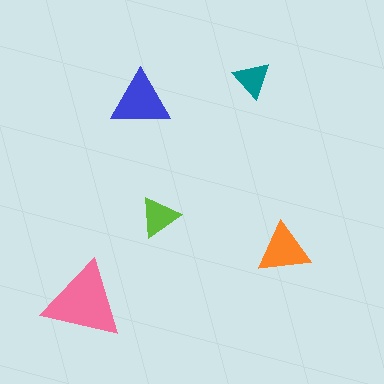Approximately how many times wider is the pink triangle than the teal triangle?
About 2 times wider.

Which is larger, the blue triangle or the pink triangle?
The pink one.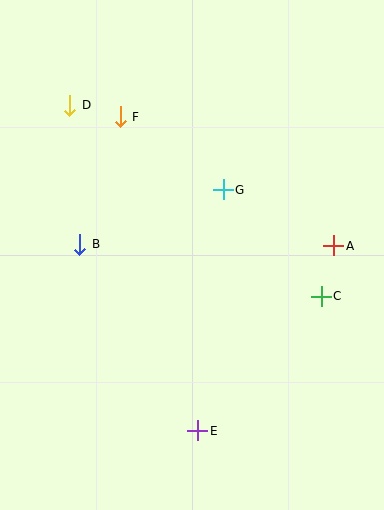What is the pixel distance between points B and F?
The distance between B and F is 134 pixels.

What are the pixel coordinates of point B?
Point B is at (80, 244).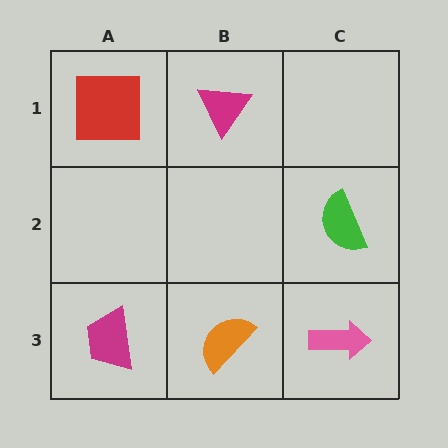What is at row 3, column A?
A magenta trapezoid.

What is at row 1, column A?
A red square.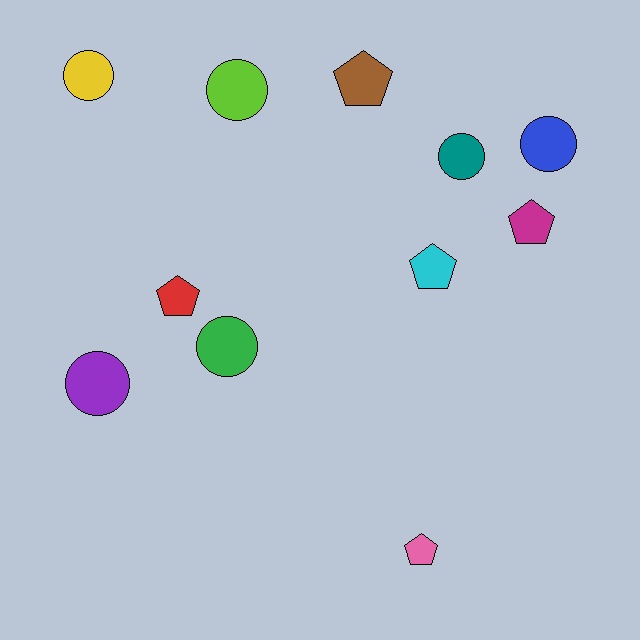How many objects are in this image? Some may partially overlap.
There are 11 objects.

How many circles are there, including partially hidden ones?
There are 6 circles.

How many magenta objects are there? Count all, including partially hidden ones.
There is 1 magenta object.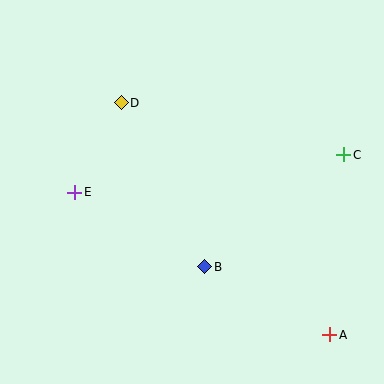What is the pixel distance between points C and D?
The distance between C and D is 229 pixels.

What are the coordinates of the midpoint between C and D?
The midpoint between C and D is at (233, 129).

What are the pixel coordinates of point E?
Point E is at (75, 192).